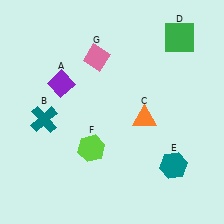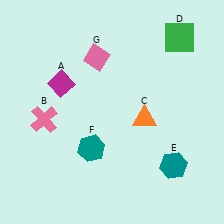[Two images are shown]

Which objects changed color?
A changed from purple to magenta. B changed from teal to pink. F changed from lime to teal.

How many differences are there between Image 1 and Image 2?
There are 3 differences between the two images.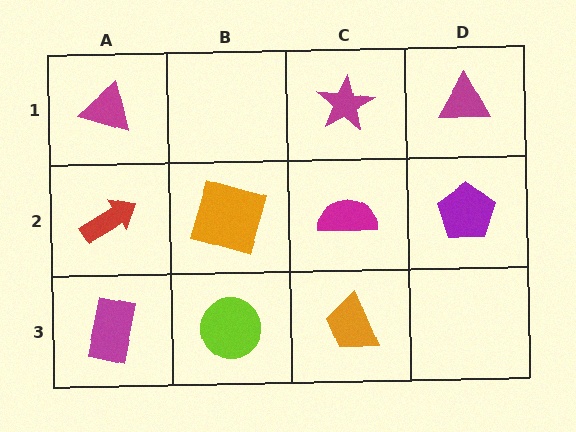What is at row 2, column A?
A red arrow.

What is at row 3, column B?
A lime circle.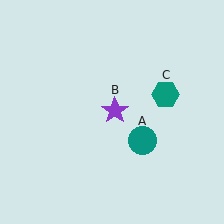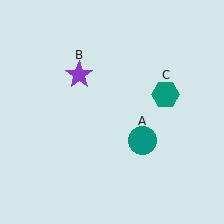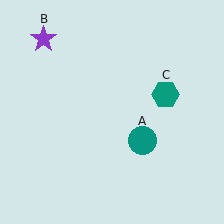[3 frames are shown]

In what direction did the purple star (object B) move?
The purple star (object B) moved up and to the left.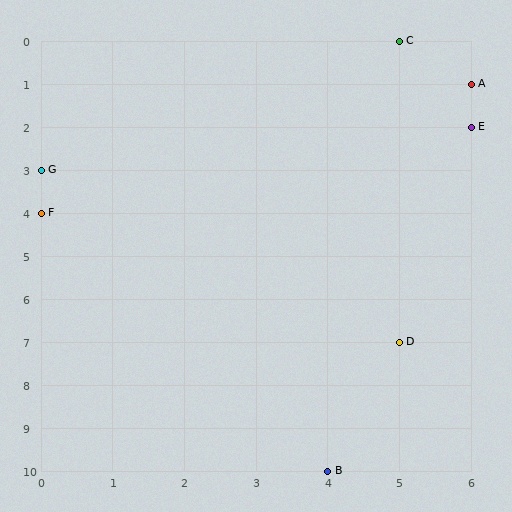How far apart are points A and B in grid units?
Points A and B are 2 columns and 9 rows apart (about 9.2 grid units diagonally).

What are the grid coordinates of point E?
Point E is at grid coordinates (6, 2).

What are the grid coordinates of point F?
Point F is at grid coordinates (0, 4).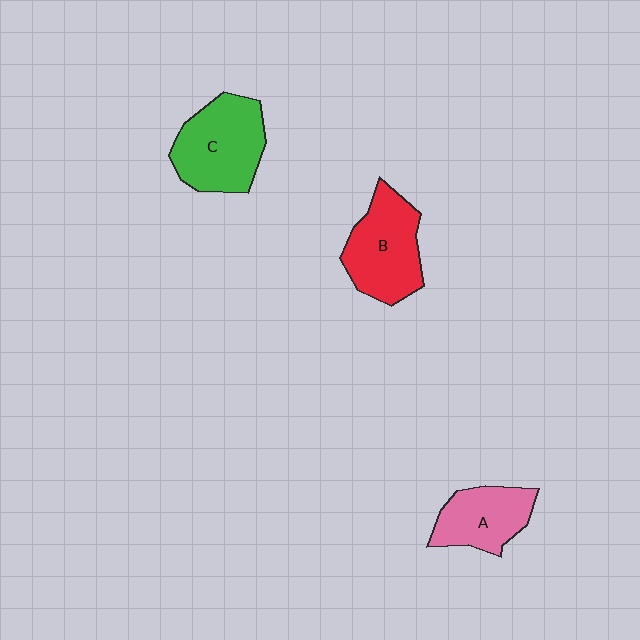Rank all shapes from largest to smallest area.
From largest to smallest: C (green), B (red), A (pink).